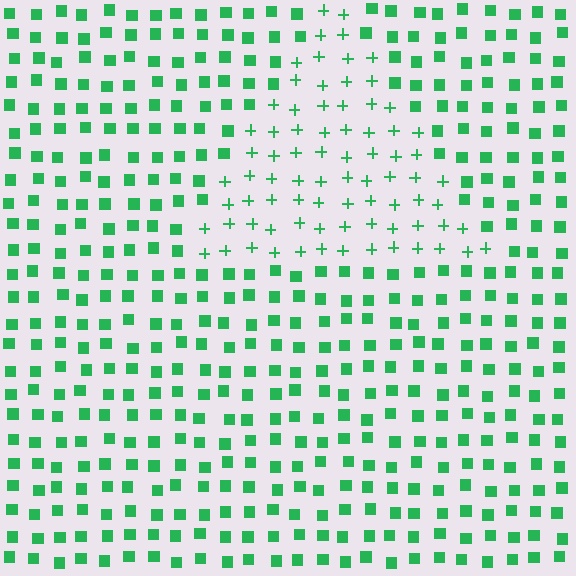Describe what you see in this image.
The image is filled with small green elements arranged in a uniform grid. A triangle-shaped region contains plus signs, while the surrounding area contains squares. The boundary is defined purely by the change in element shape.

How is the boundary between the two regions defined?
The boundary is defined by a change in element shape: plus signs inside vs. squares outside. All elements share the same color and spacing.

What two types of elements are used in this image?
The image uses plus signs inside the triangle region and squares outside it.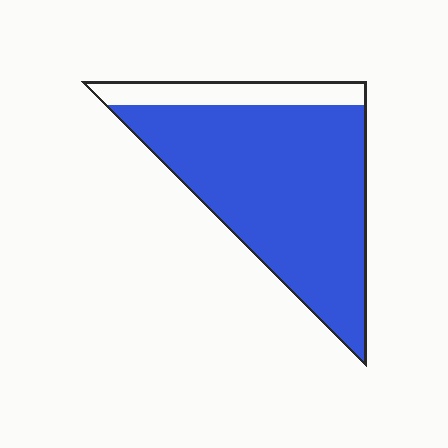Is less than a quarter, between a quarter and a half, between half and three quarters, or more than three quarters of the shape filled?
More than three quarters.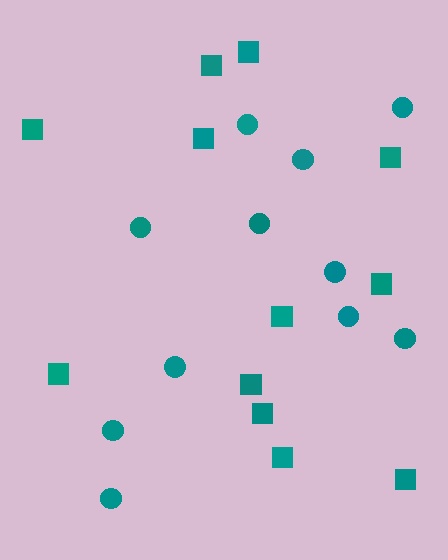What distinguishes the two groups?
There are 2 groups: one group of circles (11) and one group of squares (12).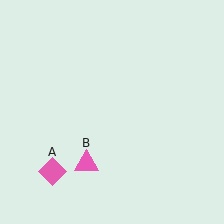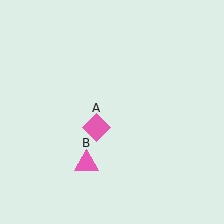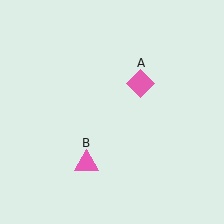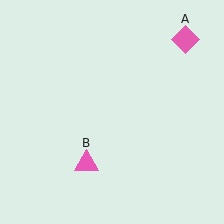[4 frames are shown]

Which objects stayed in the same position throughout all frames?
Pink triangle (object B) remained stationary.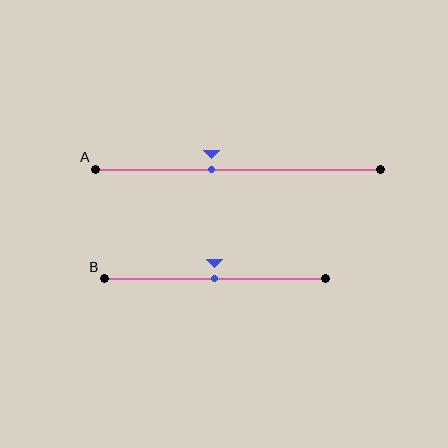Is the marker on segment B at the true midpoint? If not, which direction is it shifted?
Yes, the marker on segment B is at the true midpoint.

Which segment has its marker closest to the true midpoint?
Segment B has its marker closest to the true midpoint.